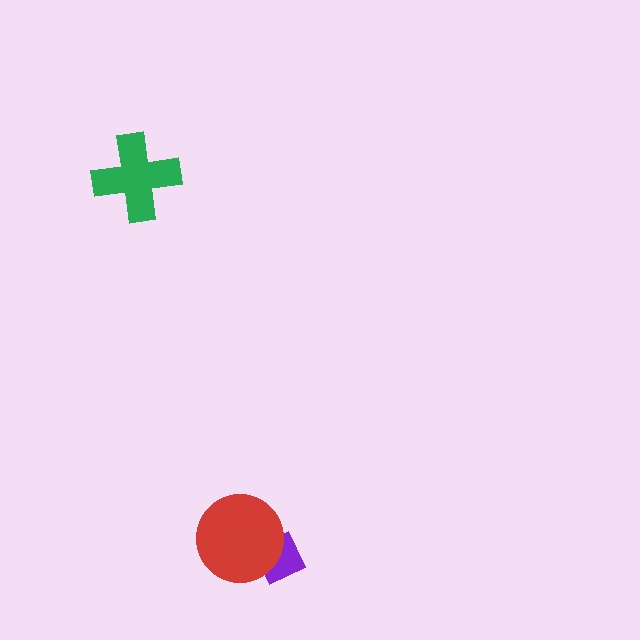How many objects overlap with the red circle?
1 object overlaps with the red circle.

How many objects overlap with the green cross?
0 objects overlap with the green cross.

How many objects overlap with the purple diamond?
1 object overlaps with the purple diamond.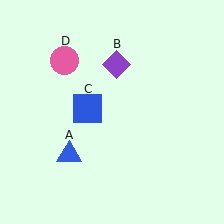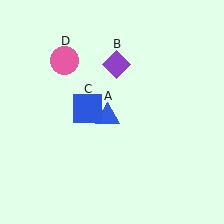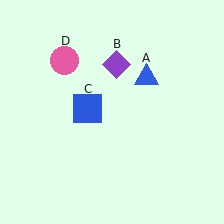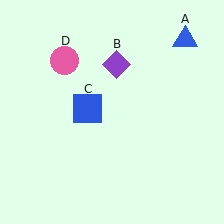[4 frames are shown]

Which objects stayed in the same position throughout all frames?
Purple diamond (object B) and blue square (object C) and pink circle (object D) remained stationary.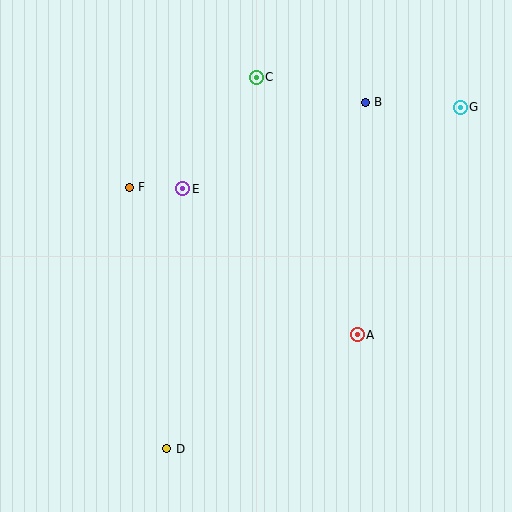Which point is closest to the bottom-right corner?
Point A is closest to the bottom-right corner.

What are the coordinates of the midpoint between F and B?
The midpoint between F and B is at (247, 145).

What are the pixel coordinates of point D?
Point D is at (167, 449).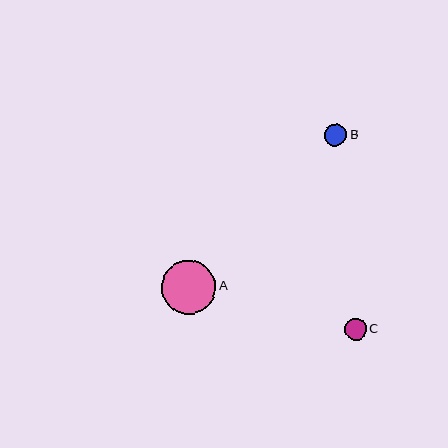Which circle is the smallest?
Circle C is the smallest with a size of approximately 21 pixels.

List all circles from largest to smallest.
From largest to smallest: A, B, C.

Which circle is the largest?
Circle A is the largest with a size of approximately 54 pixels.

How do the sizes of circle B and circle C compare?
Circle B and circle C are approximately the same size.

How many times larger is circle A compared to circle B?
Circle A is approximately 2.5 times the size of circle B.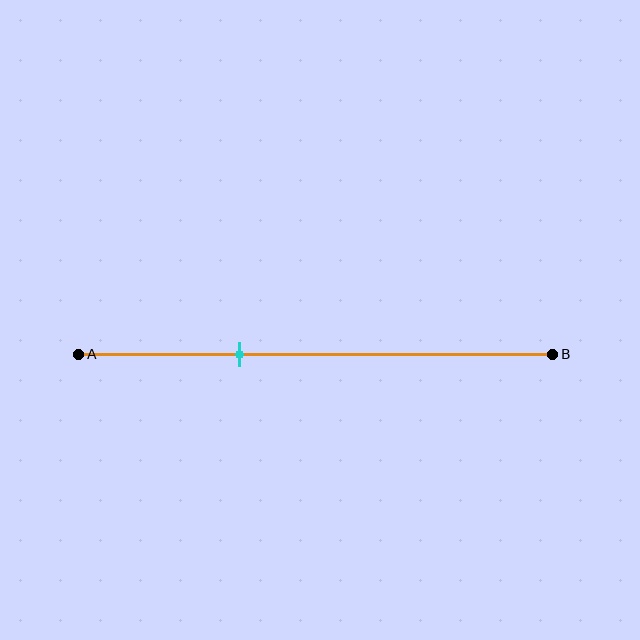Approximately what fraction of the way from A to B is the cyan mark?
The cyan mark is approximately 35% of the way from A to B.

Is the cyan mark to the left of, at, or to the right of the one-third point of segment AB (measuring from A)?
The cyan mark is approximately at the one-third point of segment AB.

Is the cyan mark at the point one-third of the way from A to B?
Yes, the mark is approximately at the one-third point.